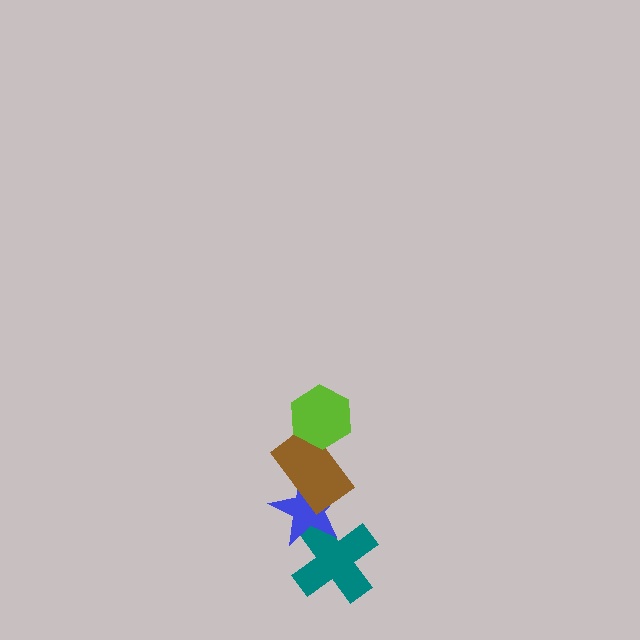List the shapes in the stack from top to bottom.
From top to bottom: the lime hexagon, the brown rectangle, the blue star, the teal cross.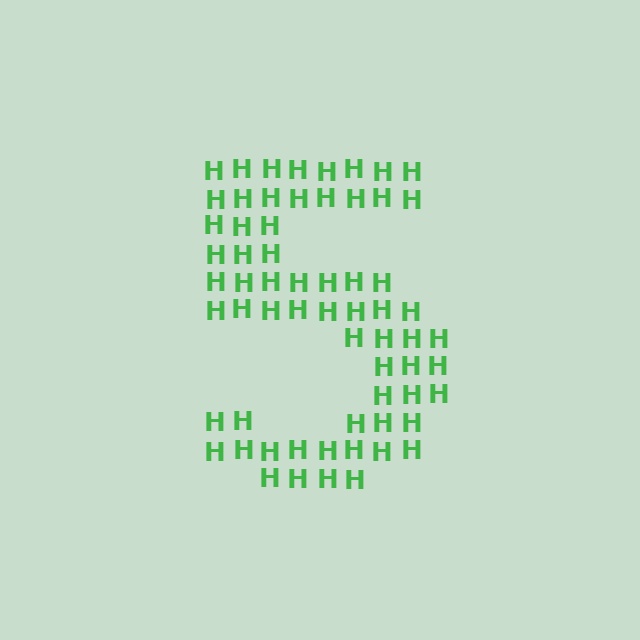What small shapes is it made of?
It is made of small letter H's.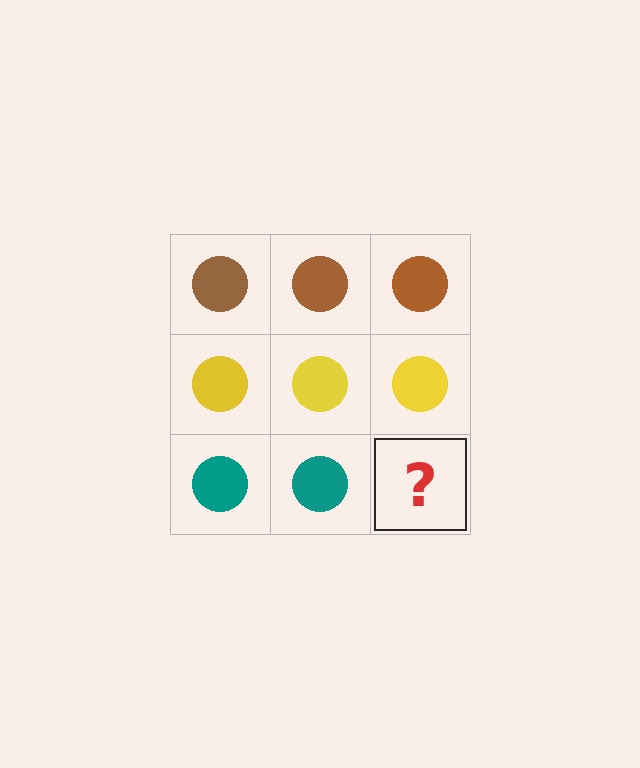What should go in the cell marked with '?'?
The missing cell should contain a teal circle.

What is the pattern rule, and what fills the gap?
The rule is that each row has a consistent color. The gap should be filled with a teal circle.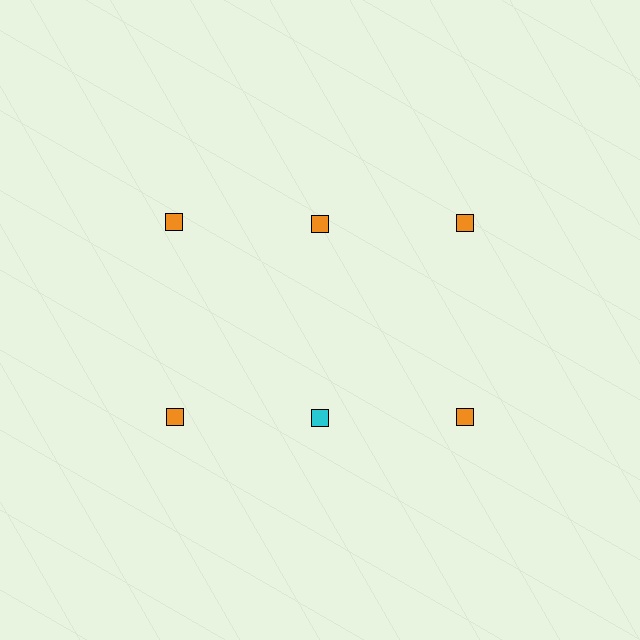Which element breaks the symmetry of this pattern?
The cyan square in the second row, second from left column breaks the symmetry. All other shapes are orange squares.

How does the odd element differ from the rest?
It has a different color: cyan instead of orange.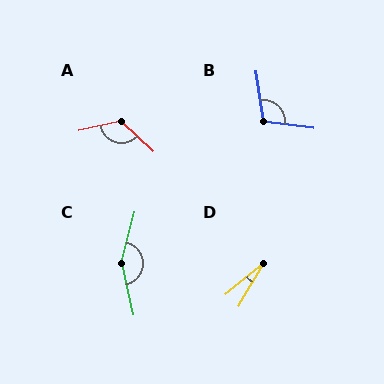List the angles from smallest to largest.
D (20°), B (106°), A (125°), C (152°).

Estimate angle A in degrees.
Approximately 125 degrees.